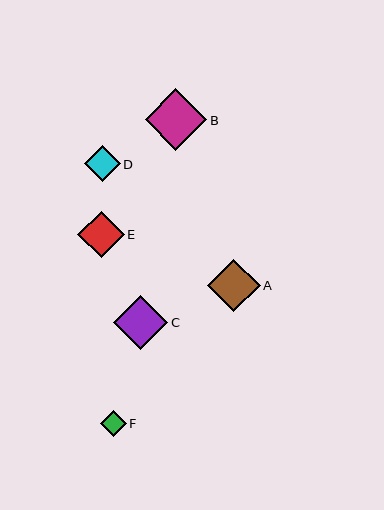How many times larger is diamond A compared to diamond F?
Diamond A is approximately 2.1 times the size of diamond F.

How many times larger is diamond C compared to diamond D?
Diamond C is approximately 1.5 times the size of diamond D.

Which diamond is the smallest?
Diamond F is the smallest with a size of approximately 25 pixels.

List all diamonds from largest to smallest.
From largest to smallest: B, C, A, E, D, F.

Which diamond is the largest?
Diamond B is the largest with a size of approximately 62 pixels.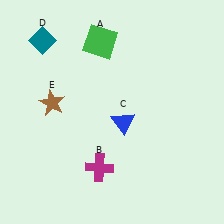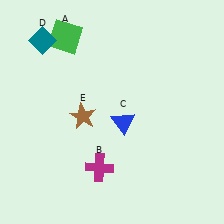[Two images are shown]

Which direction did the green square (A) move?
The green square (A) moved left.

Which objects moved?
The objects that moved are: the green square (A), the brown star (E).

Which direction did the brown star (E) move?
The brown star (E) moved right.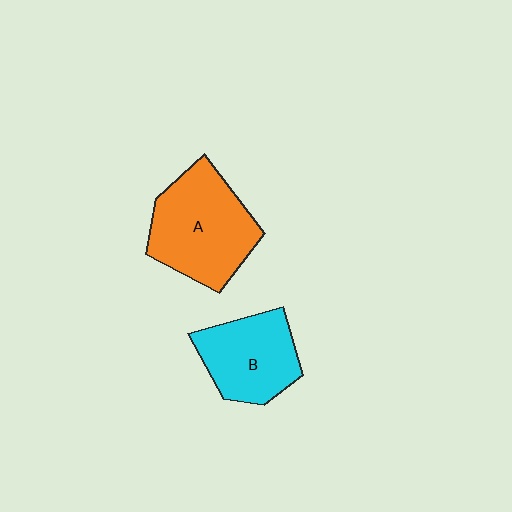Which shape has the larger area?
Shape A (orange).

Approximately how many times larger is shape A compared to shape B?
Approximately 1.3 times.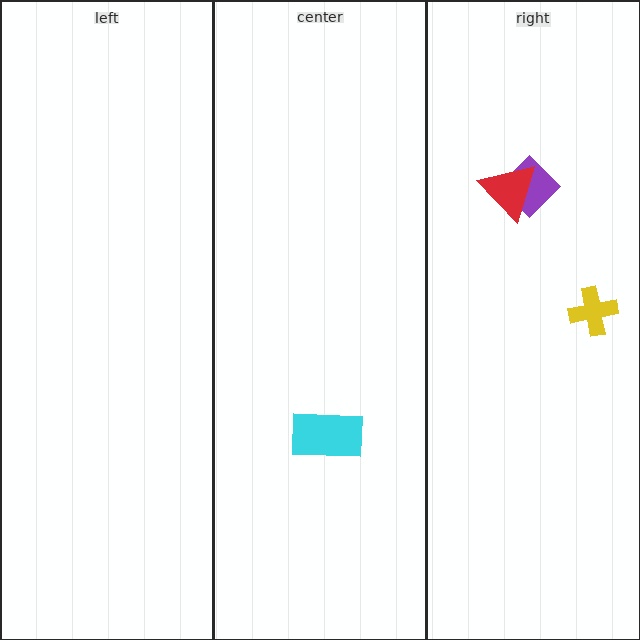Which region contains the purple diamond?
The right region.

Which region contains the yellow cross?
The right region.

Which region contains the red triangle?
The right region.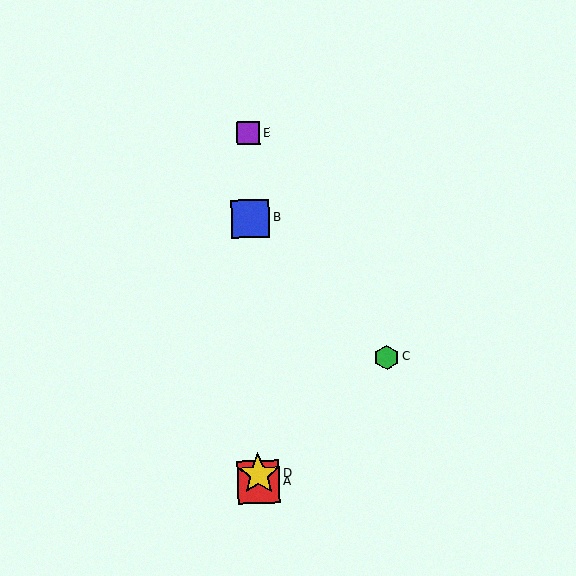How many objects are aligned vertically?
4 objects (A, B, D, E) are aligned vertically.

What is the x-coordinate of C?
Object C is at x≈387.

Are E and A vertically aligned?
Yes, both are at x≈248.